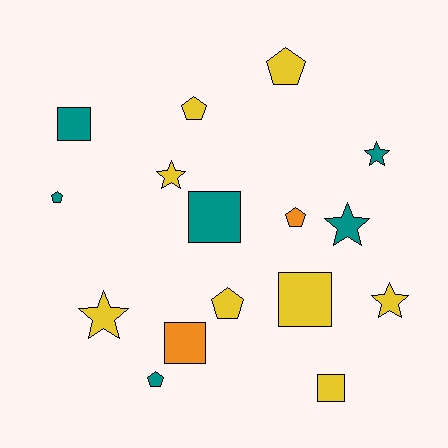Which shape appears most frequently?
Pentagon, with 6 objects.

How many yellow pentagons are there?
There are 3 yellow pentagons.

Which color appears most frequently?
Yellow, with 8 objects.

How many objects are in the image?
There are 16 objects.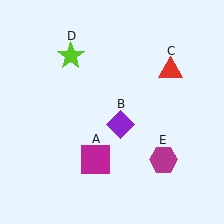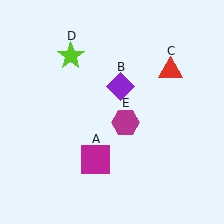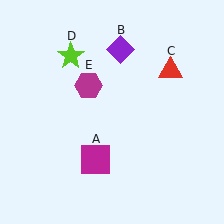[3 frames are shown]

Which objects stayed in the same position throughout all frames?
Magenta square (object A) and red triangle (object C) and lime star (object D) remained stationary.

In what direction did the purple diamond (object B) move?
The purple diamond (object B) moved up.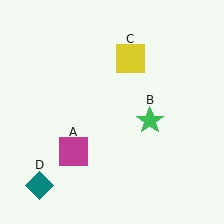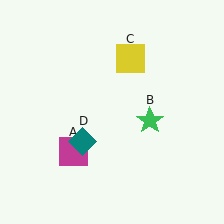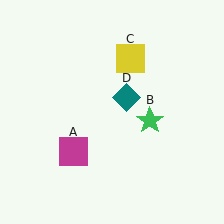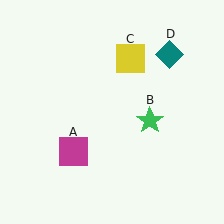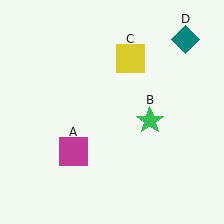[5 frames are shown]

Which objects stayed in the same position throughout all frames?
Magenta square (object A) and green star (object B) and yellow square (object C) remained stationary.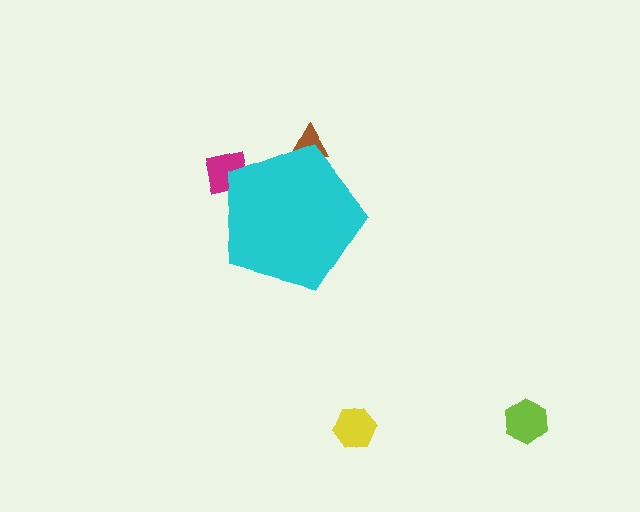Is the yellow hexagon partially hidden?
No, the yellow hexagon is fully visible.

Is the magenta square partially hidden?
Yes, the magenta square is partially hidden behind the cyan pentagon.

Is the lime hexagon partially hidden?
No, the lime hexagon is fully visible.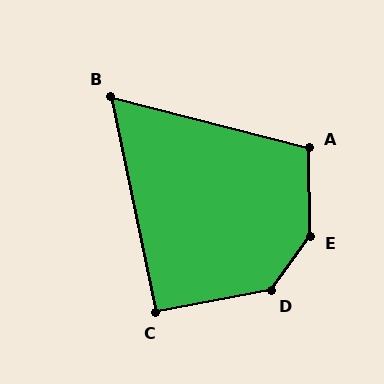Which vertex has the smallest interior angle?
B, at approximately 64 degrees.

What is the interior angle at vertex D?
Approximately 137 degrees (obtuse).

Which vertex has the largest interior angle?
E, at approximately 144 degrees.